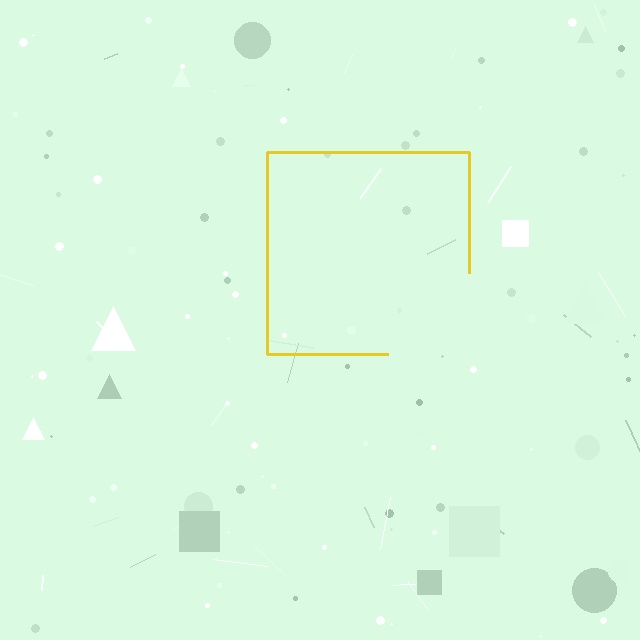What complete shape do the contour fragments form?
The contour fragments form a square.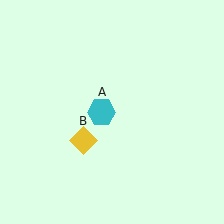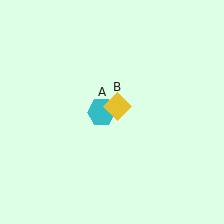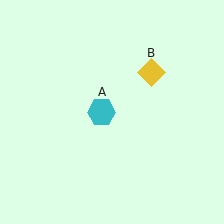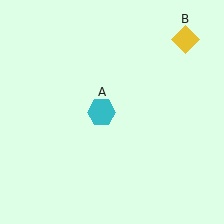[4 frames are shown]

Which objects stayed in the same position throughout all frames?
Cyan hexagon (object A) remained stationary.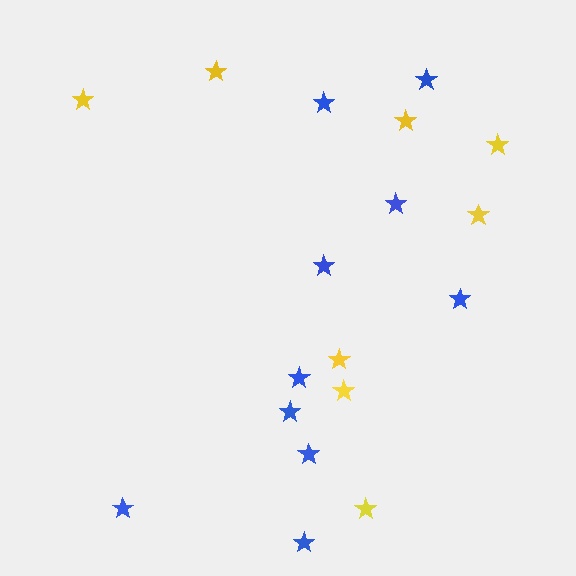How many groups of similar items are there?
There are 2 groups: one group of yellow stars (8) and one group of blue stars (10).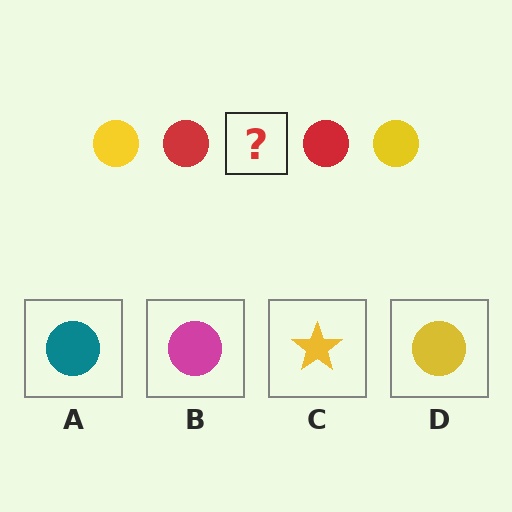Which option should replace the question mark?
Option D.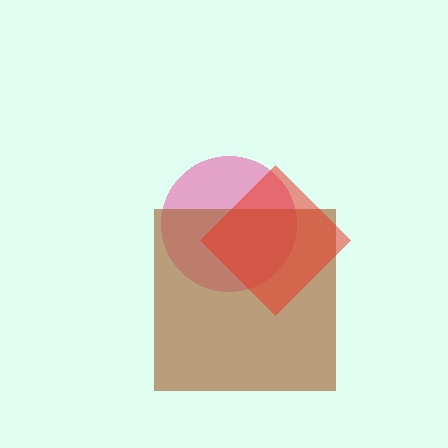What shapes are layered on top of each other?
The layered shapes are: a pink circle, a brown square, a red diamond.